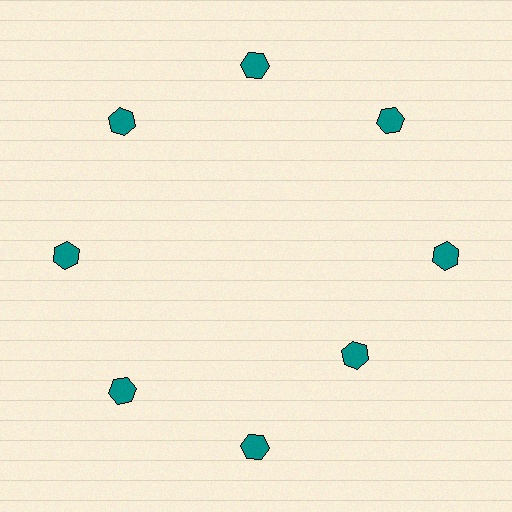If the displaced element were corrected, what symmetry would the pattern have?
It would have 8-fold rotational symmetry — the pattern would map onto itself every 45 degrees.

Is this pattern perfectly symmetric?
No. The 8 teal hexagons are arranged in a ring, but one element near the 4 o'clock position is pulled inward toward the center, breaking the 8-fold rotational symmetry.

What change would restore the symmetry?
The symmetry would be restored by moving it outward, back onto the ring so that all 8 hexagons sit at equal angles and equal distance from the center.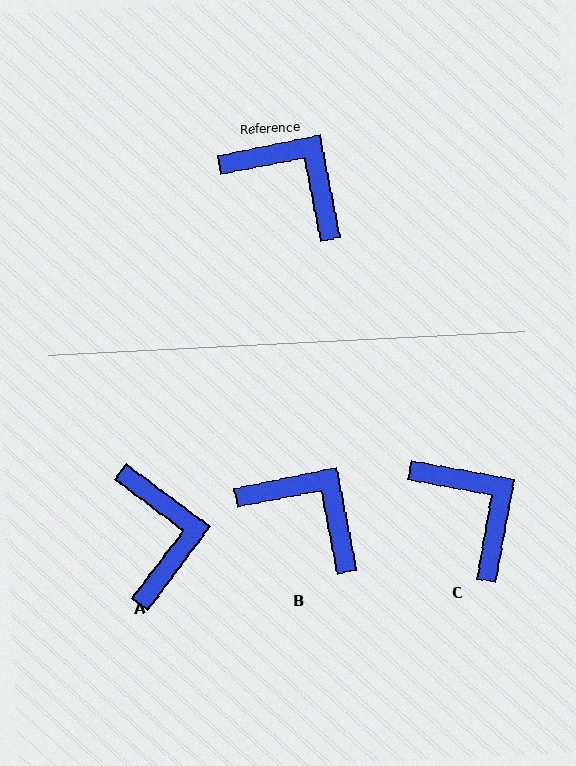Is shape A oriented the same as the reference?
No, it is off by about 48 degrees.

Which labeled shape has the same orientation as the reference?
B.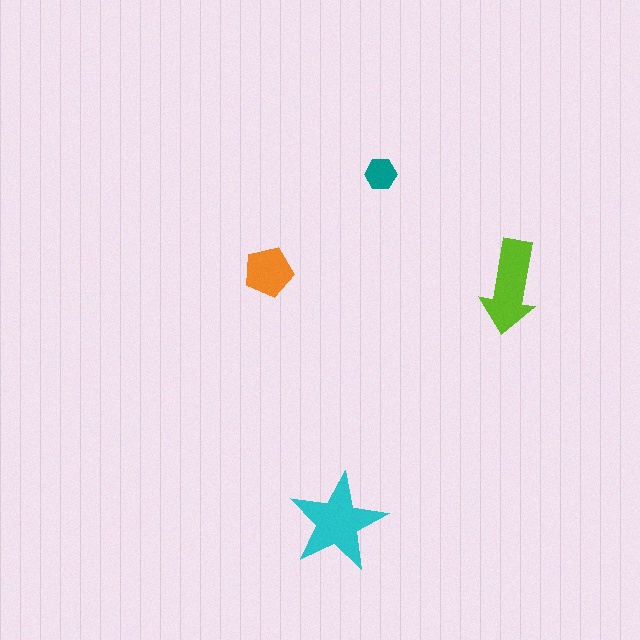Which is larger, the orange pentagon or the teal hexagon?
The orange pentagon.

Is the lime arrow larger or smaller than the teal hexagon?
Larger.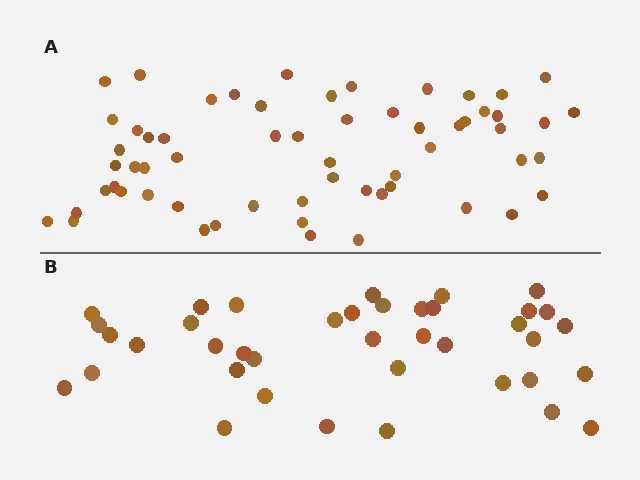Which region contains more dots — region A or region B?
Region A (the top region) has more dots.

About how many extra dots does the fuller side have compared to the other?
Region A has approximately 20 more dots than region B.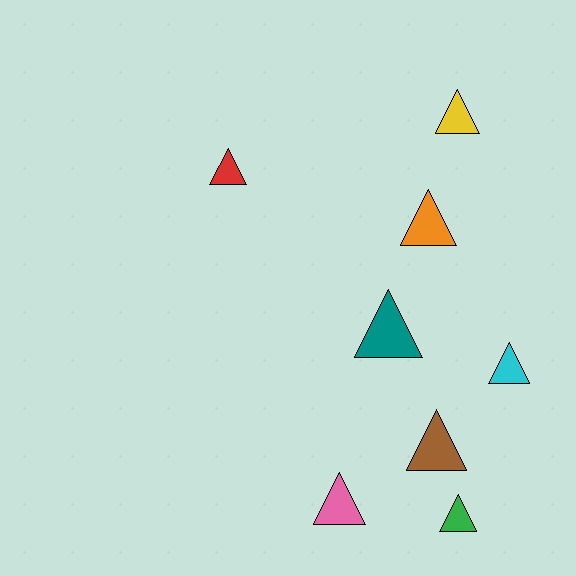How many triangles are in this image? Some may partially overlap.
There are 8 triangles.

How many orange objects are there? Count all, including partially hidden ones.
There is 1 orange object.